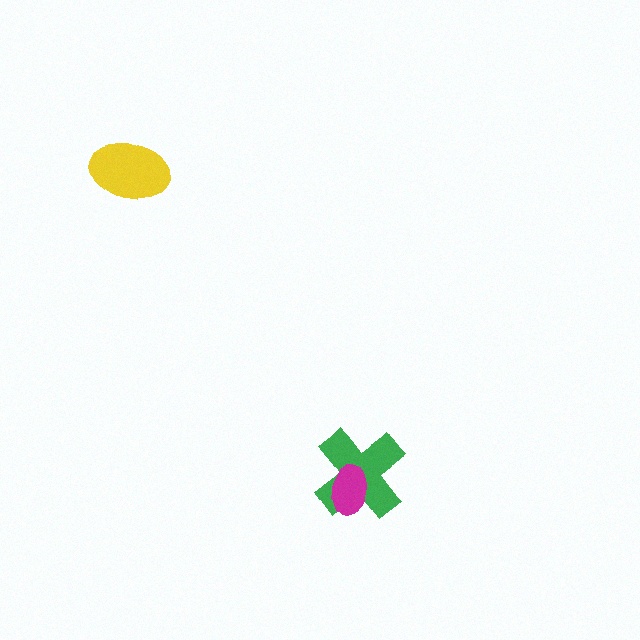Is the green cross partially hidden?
Yes, it is partially covered by another shape.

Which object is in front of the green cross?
The magenta ellipse is in front of the green cross.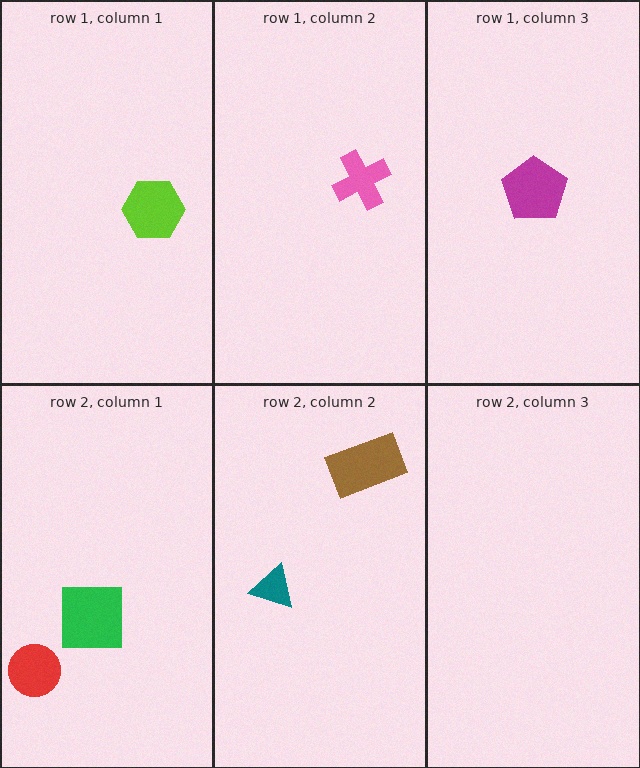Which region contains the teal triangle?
The row 2, column 2 region.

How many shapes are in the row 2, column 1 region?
2.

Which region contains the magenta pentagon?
The row 1, column 3 region.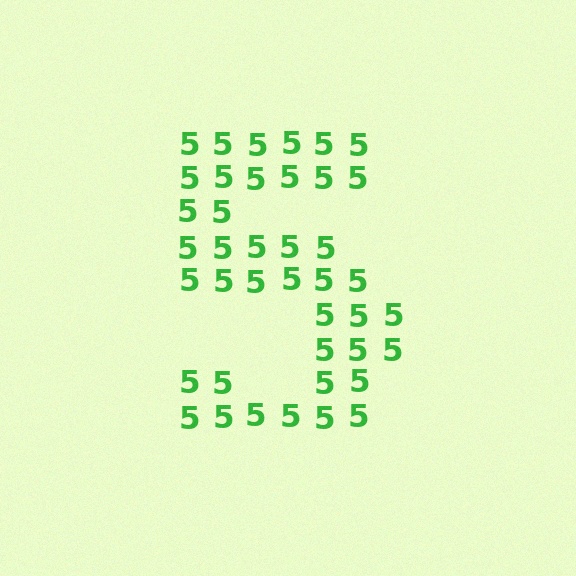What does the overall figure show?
The overall figure shows the digit 5.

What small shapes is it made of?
It is made of small digit 5's.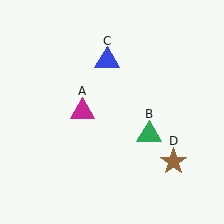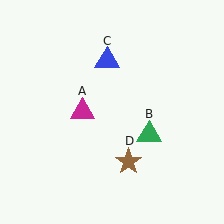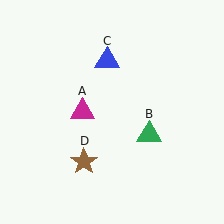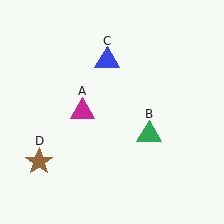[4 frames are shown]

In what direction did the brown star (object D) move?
The brown star (object D) moved left.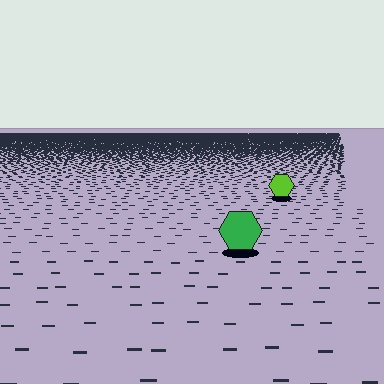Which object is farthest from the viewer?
The lime hexagon is farthest from the viewer. It appears smaller and the ground texture around it is denser.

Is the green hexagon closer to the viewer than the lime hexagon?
Yes. The green hexagon is closer — you can tell from the texture gradient: the ground texture is coarser near it.